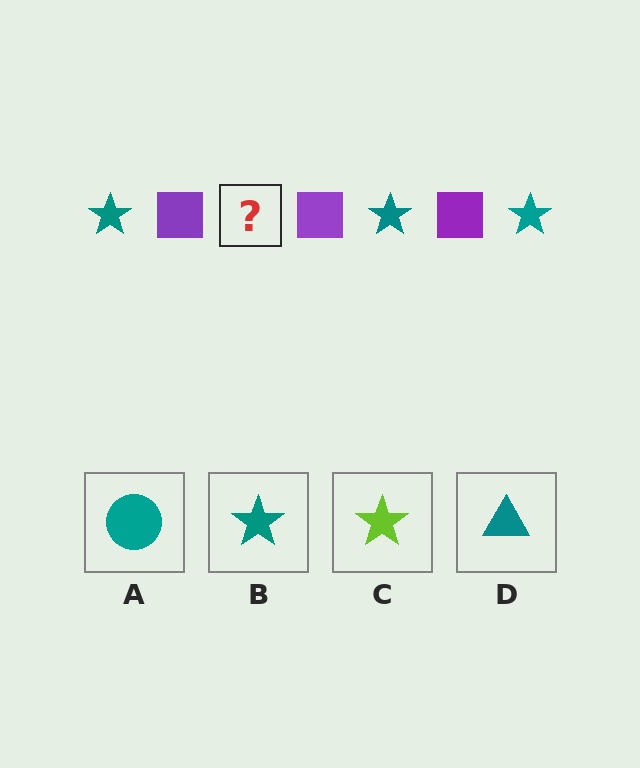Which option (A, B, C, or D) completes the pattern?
B.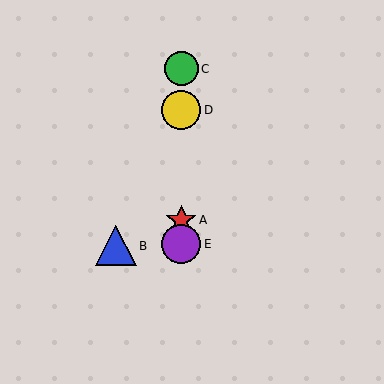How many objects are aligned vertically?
4 objects (A, C, D, E) are aligned vertically.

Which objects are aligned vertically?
Objects A, C, D, E are aligned vertically.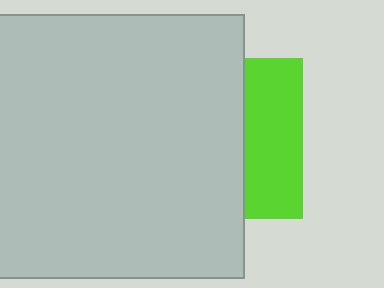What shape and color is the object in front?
The object in front is a light gray square.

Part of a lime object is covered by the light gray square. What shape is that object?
It is a square.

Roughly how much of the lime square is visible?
A small part of it is visible (roughly 36%).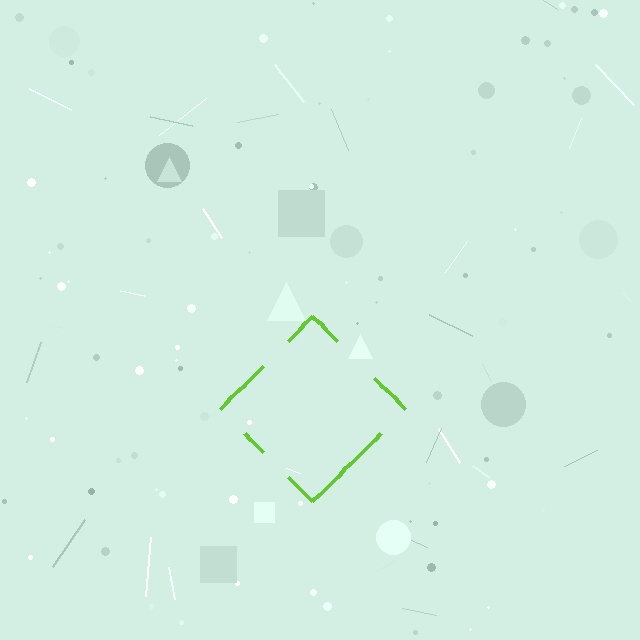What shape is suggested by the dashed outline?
The dashed outline suggests a diamond.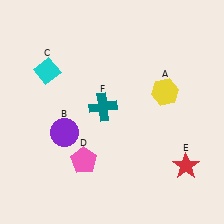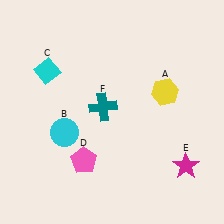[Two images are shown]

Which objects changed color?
B changed from purple to cyan. E changed from red to magenta.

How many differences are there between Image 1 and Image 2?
There are 2 differences between the two images.